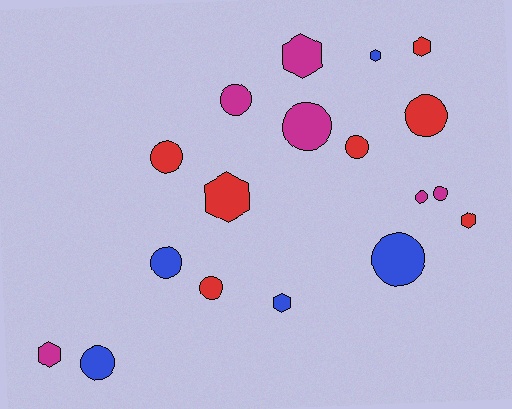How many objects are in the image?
There are 18 objects.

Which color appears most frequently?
Red, with 7 objects.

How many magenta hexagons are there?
There are 2 magenta hexagons.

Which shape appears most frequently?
Circle, with 11 objects.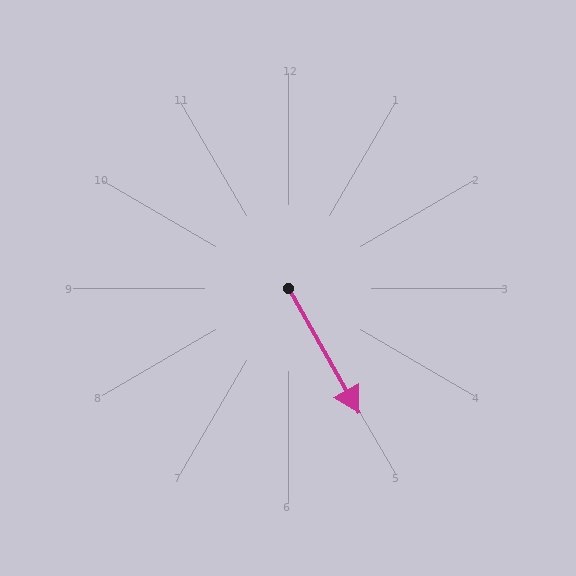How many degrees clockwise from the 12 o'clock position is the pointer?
Approximately 151 degrees.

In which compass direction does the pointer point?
Southeast.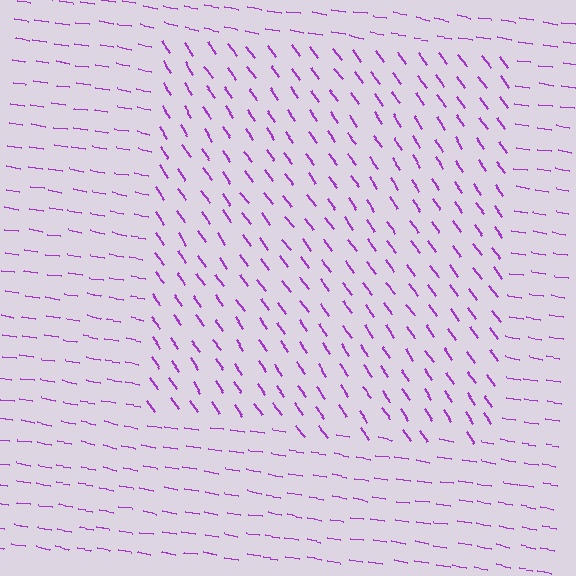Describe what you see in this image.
The image is filled with small purple line segments. A rectangle region in the image has lines oriented differently from the surrounding lines, creating a visible texture boundary.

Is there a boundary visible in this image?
Yes, there is a texture boundary formed by a change in line orientation.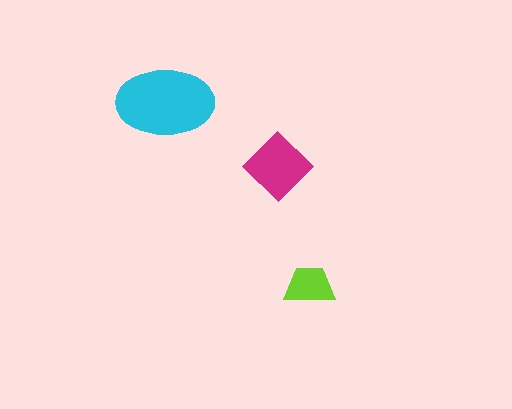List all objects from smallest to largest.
The lime trapezoid, the magenta diamond, the cyan ellipse.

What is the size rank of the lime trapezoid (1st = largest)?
3rd.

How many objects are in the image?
There are 3 objects in the image.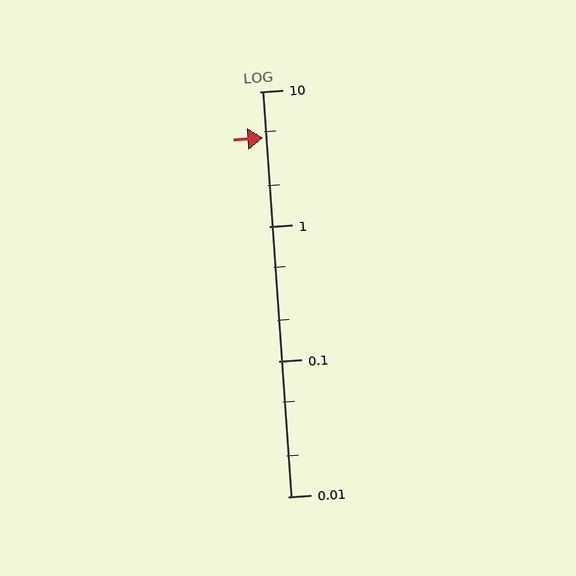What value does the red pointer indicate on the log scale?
The pointer indicates approximately 4.5.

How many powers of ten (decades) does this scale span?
The scale spans 3 decades, from 0.01 to 10.